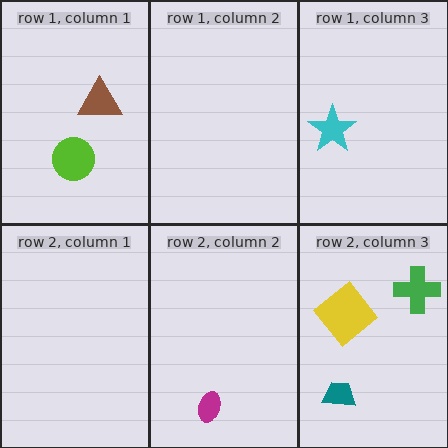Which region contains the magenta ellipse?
The row 2, column 2 region.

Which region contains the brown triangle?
The row 1, column 1 region.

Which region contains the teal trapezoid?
The row 2, column 3 region.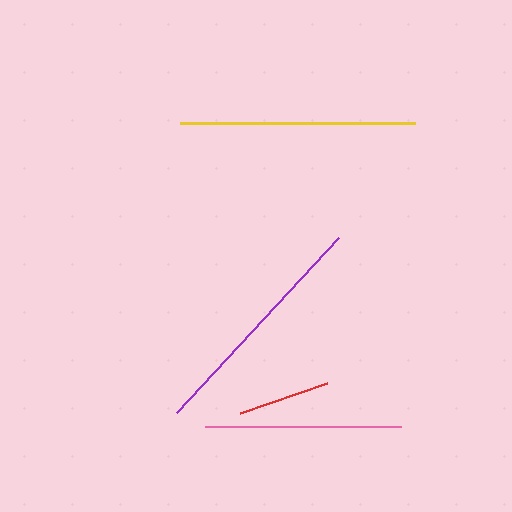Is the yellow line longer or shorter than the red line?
The yellow line is longer than the red line.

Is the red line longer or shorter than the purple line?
The purple line is longer than the red line.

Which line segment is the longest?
The purple line is the longest at approximately 238 pixels.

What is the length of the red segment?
The red segment is approximately 92 pixels long.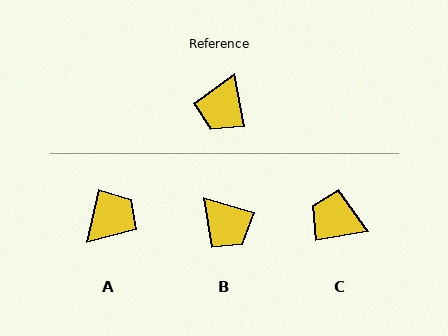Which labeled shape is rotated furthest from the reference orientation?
A, about 158 degrees away.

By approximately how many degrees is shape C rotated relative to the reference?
Approximately 91 degrees clockwise.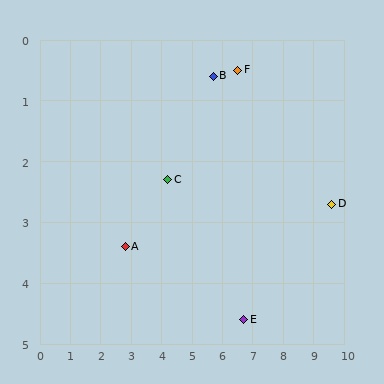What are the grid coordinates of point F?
Point F is at approximately (6.5, 0.5).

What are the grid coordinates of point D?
Point D is at approximately (9.6, 2.7).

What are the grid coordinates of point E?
Point E is at approximately (6.7, 4.6).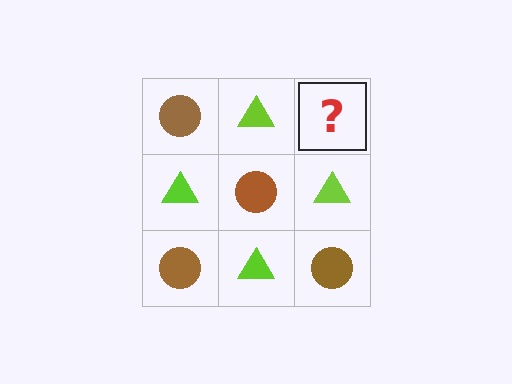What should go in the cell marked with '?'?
The missing cell should contain a brown circle.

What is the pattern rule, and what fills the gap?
The rule is that it alternates brown circle and lime triangle in a checkerboard pattern. The gap should be filled with a brown circle.